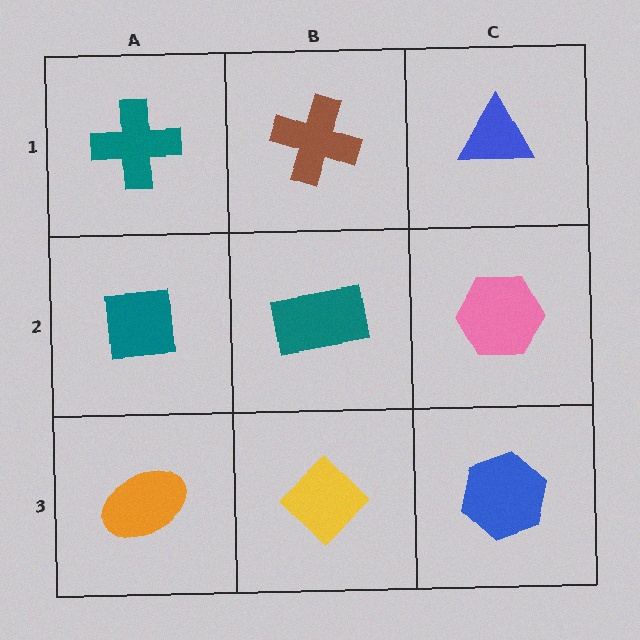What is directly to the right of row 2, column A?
A teal rectangle.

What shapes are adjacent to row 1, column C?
A pink hexagon (row 2, column C), a brown cross (row 1, column B).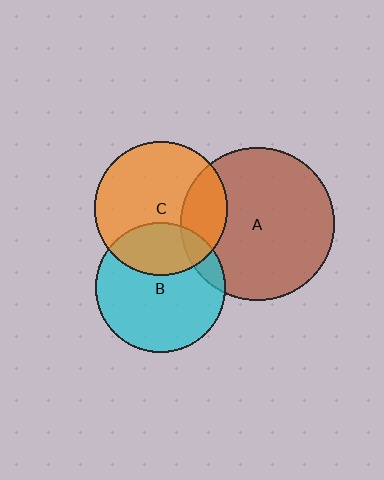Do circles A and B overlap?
Yes.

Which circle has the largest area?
Circle A (brown).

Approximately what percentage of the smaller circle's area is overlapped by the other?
Approximately 10%.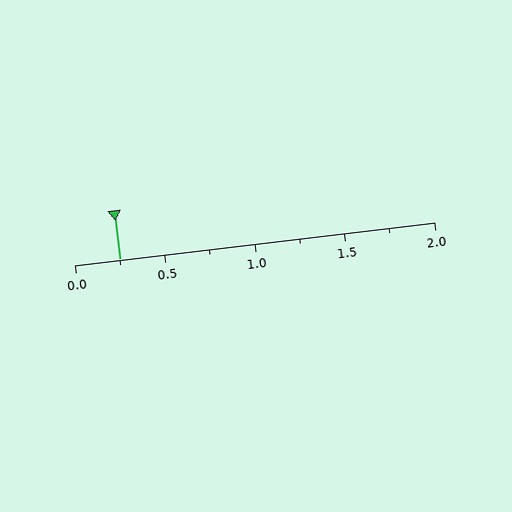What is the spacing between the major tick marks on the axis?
The major ticks are spaced 0.5 apart.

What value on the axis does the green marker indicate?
The marker indicates approximately 0.25.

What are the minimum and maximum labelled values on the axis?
The axis runs from 0.0 to 2.0.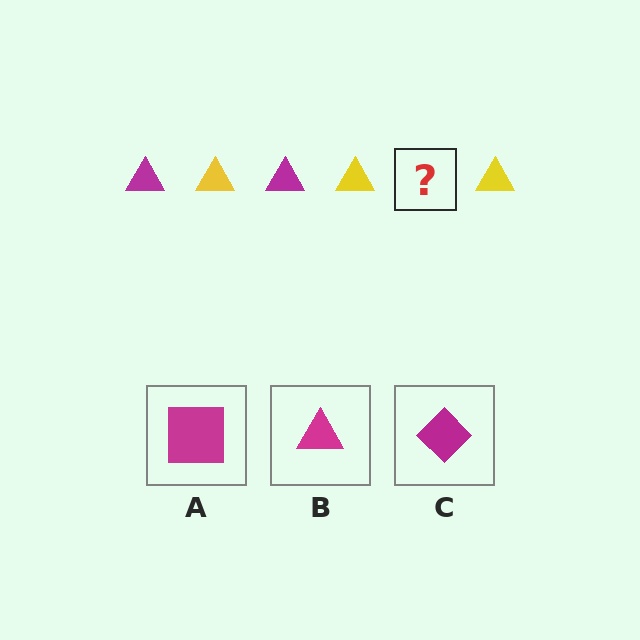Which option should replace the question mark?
Option B.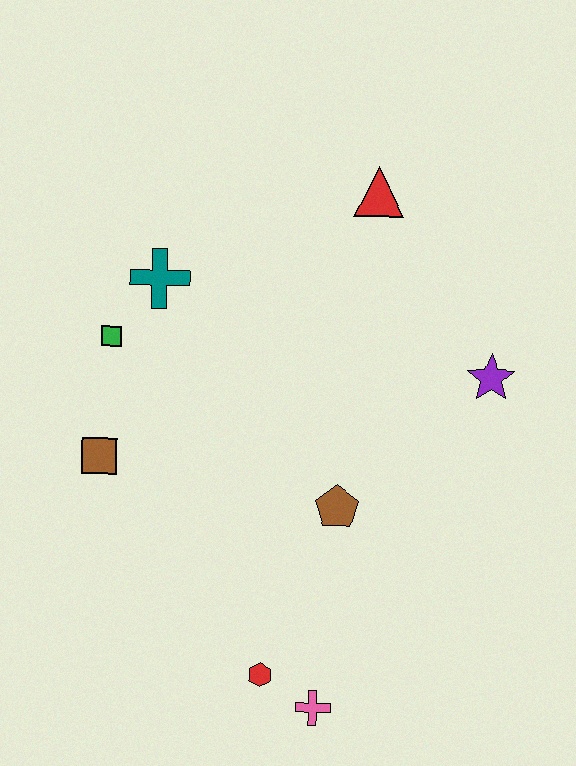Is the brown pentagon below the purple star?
Yes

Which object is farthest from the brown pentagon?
The red triangle is farthest from the brown pentagon.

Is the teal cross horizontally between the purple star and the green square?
Yes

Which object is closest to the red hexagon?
The pink cross is closest to the red hexagon.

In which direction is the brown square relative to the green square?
The brown square is below the green square.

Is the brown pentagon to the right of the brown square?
Yes